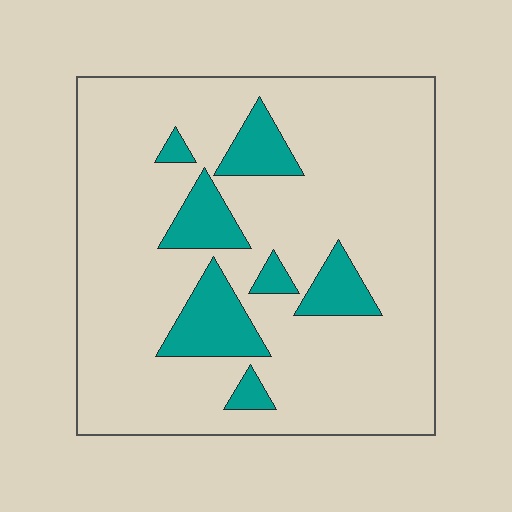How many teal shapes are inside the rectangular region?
7.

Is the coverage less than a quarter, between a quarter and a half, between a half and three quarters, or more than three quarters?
Less than a quarter.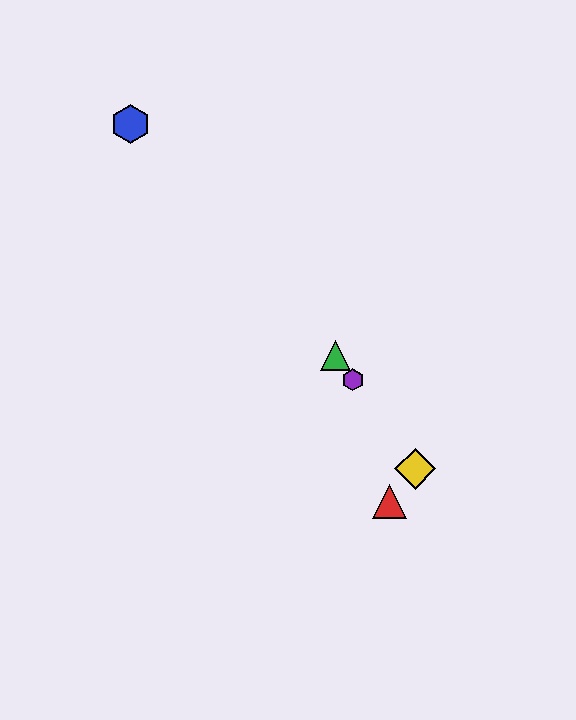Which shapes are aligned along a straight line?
The green triangle, the yellow diamond, the purple hexagon are aligned along a straight line.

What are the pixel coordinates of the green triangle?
The green triangle is at (336, 356).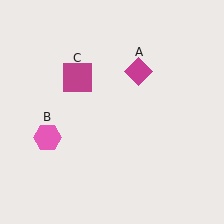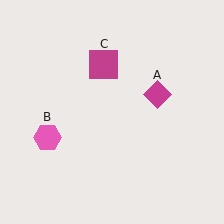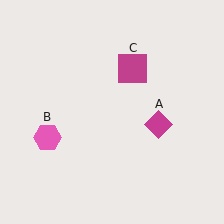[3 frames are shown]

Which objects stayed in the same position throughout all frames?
Pink hexagon (object B) remained stationary.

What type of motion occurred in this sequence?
The magenta diamond (object A), magenta square (object C) rotated clockwise around the center of the scene.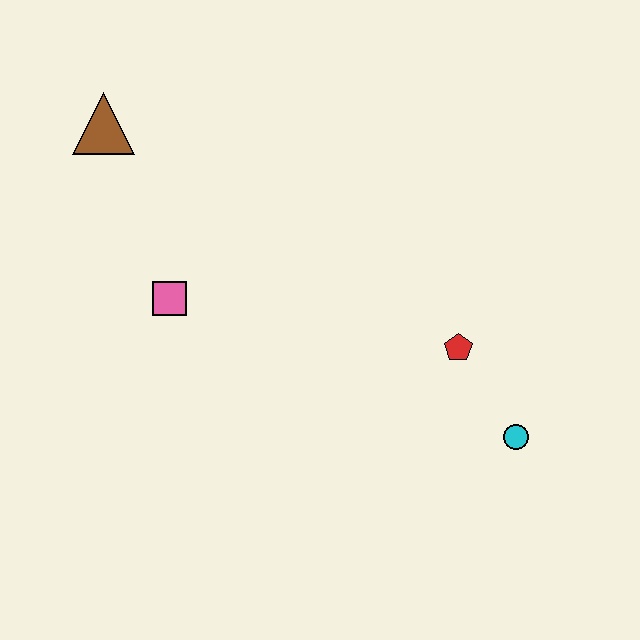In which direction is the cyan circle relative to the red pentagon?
The cyan circle is below the red pentagon.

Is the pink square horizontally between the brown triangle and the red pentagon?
Yes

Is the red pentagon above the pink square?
No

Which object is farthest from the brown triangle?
The cyan circle is farthest from the brown triangle.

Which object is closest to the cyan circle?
The red pentagon is closest to the cyan circle.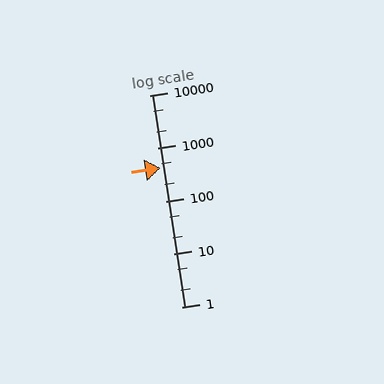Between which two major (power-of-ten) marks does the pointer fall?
The pointer is between 100 and 1000.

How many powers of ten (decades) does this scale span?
The scale spans 4 decades, from 1 to 10000.